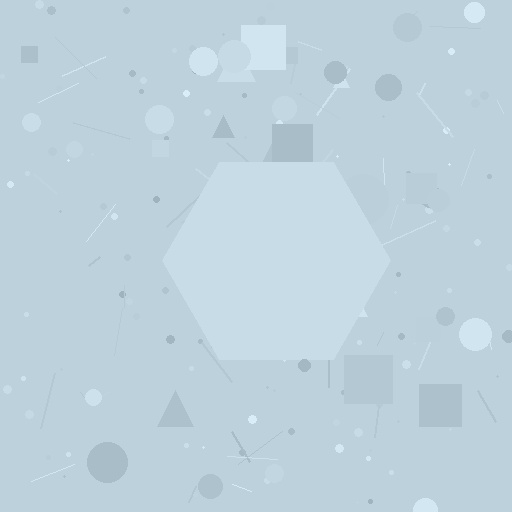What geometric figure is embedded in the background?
A hexagon is embedded in the background.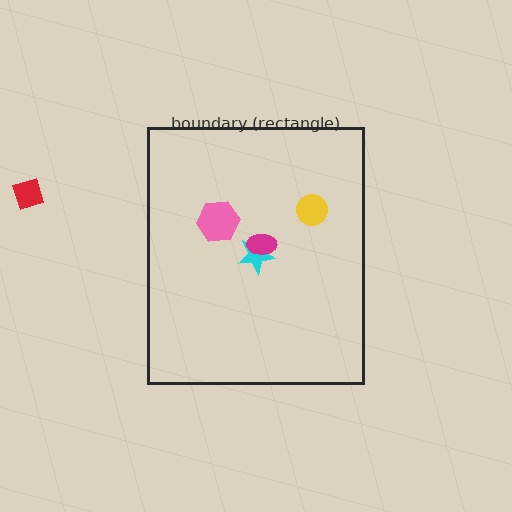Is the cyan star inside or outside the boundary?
Inside.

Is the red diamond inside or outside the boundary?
Outside.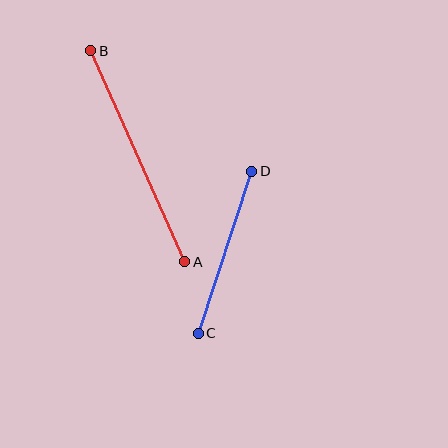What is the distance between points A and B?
The distance is approximately 231 pixels.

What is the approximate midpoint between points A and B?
The midpoint is at approximately (138, 156) pixels.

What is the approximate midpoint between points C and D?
The midpoint is at approximately (225, 252) pixels.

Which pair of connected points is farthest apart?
Points A and B are farthest apart.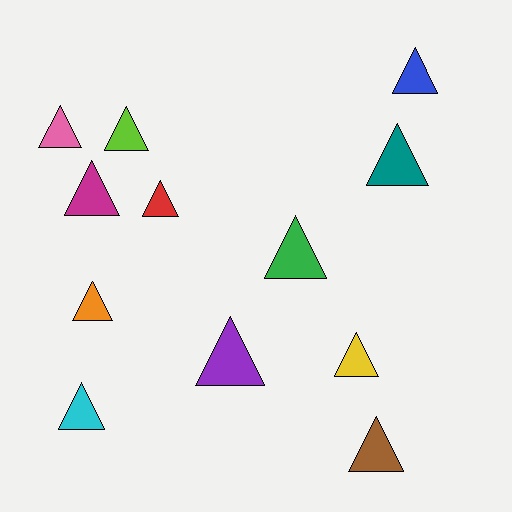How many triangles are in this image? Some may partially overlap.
There are 12 triangles.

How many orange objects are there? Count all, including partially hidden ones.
There is 1 orange object.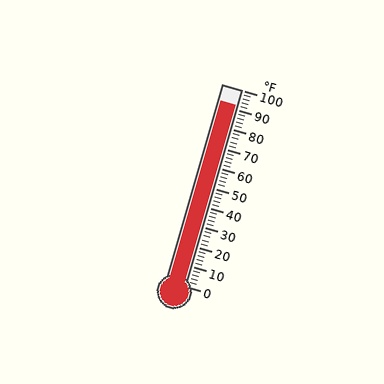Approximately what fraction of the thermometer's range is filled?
The thermometer is filled to approximately 90% of its range.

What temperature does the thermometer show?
The thermometer shows approximately 92°F.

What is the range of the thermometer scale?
The thermometer scale ranges from 0°F to 100°F.